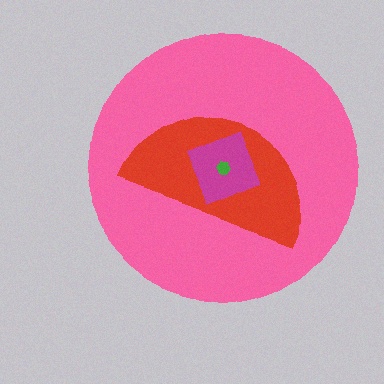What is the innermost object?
The green hexagon.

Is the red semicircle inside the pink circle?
Yes.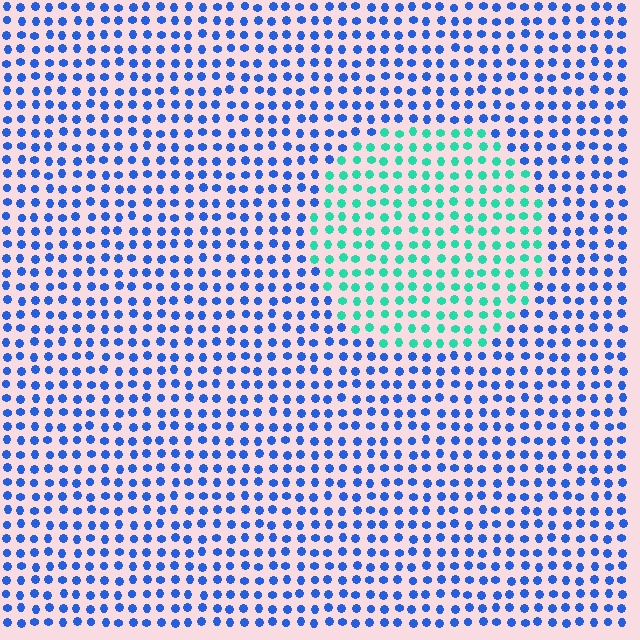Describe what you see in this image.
The image is filled with small blue elements in a uniform arrangement. A circle-shaped region is visible where the elements are tinted to a slightly different hue, forming a subtle color boundary.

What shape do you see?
I see a circle.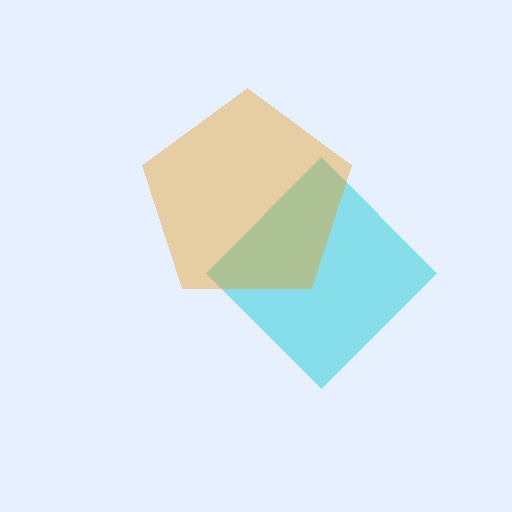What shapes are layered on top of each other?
The layered shapes are: a cyan diamond, an orange pentagon.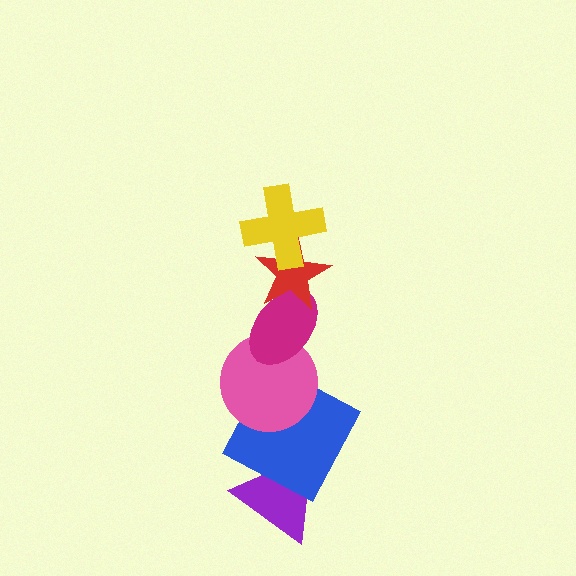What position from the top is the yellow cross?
The yellow cross is 1st from the top.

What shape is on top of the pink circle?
The magenta ellipse is on top of the pink circle.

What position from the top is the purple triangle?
The purple triangle is 6th from the top.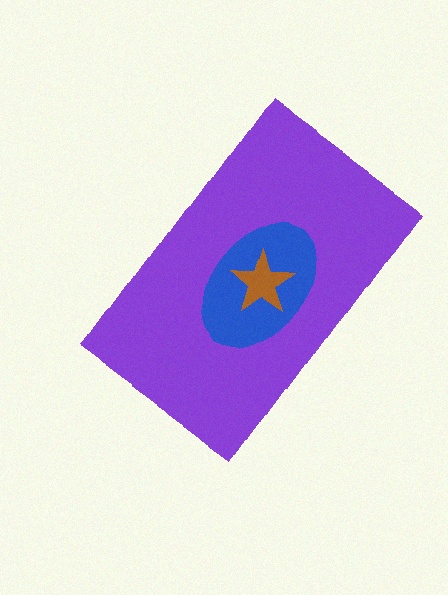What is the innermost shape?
The brown star.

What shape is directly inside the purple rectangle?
The blue ellipse.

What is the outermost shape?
The purple rectangle.